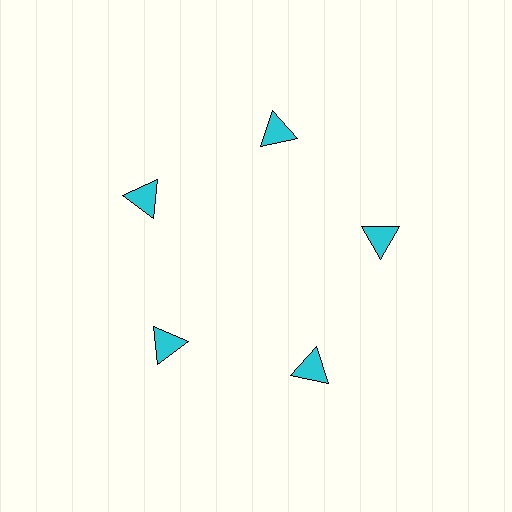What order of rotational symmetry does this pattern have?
This pattern has 5-fold rotational symmetry.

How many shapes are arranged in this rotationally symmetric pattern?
There are 5 shapes, arranged in 5 groups of 1.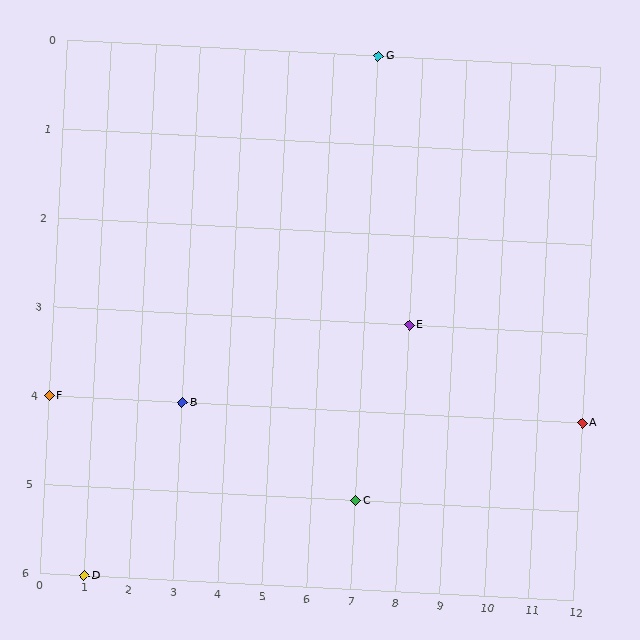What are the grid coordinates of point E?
Point E is at grid coordinates (8, 3).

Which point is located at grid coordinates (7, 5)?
Point C is at (7, 5).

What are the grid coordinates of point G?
Point G is at grid coordinates (7, 0).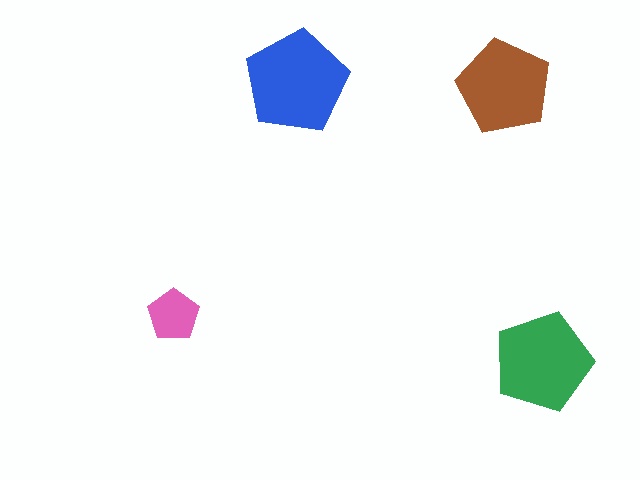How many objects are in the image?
There are 4 objects in the image.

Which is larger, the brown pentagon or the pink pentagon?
The brown one.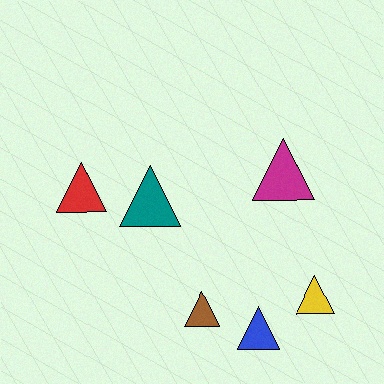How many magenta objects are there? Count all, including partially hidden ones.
There is 1 magenta object.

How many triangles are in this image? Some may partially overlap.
There are 6 triangles.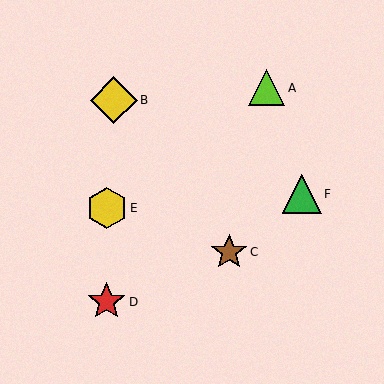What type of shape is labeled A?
Shape A is a lime triangle.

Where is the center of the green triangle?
The center of the green triangle is at (302, 194).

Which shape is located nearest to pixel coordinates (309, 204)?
The green triangle (labeled F) at (302, 194) is nearest to that location.